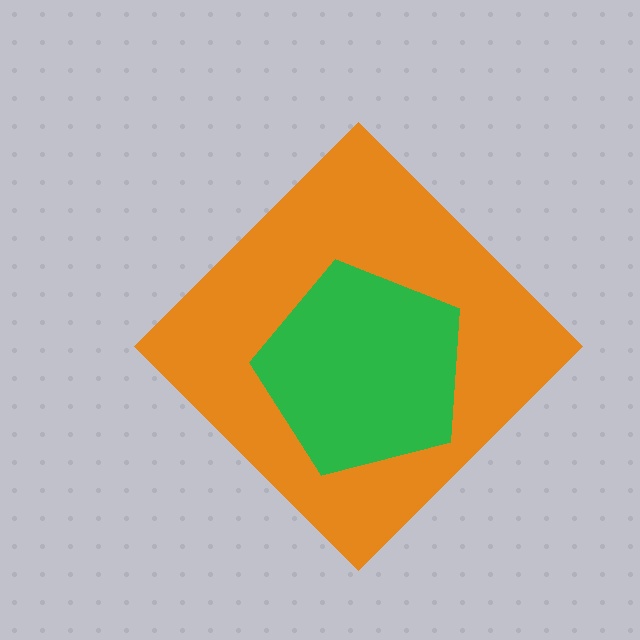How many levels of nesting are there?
2.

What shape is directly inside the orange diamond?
The green pentagon.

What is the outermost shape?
The orange diamond.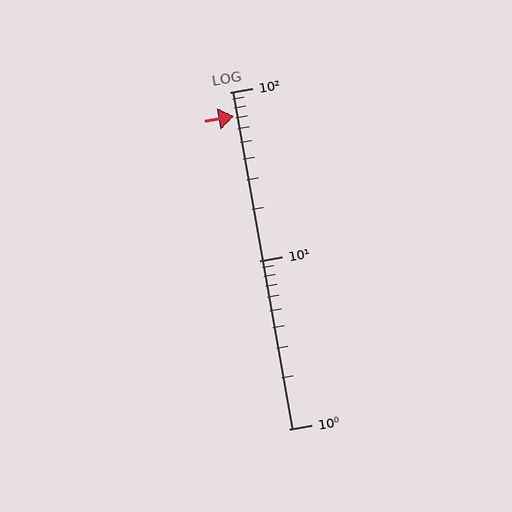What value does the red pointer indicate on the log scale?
The pointer indicates approximately 72.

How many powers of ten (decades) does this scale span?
The scale spans 2 decades, from 1 to 100.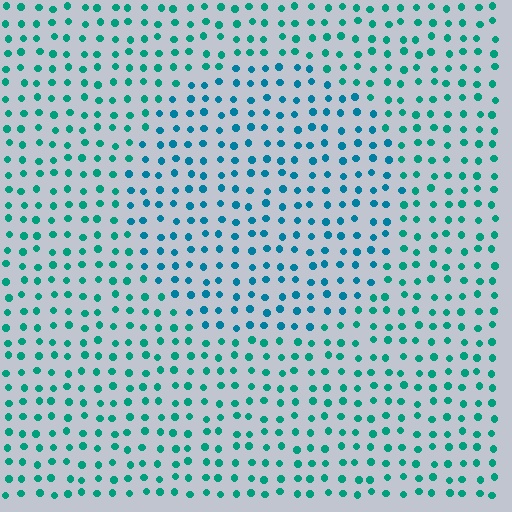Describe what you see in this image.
The image is filled with small teal elements in a uniform arrangement. A circle-shaped region is visible where the elements are tinted to a slightly different hue, forming a subtle color boundary.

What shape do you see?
I see a circle.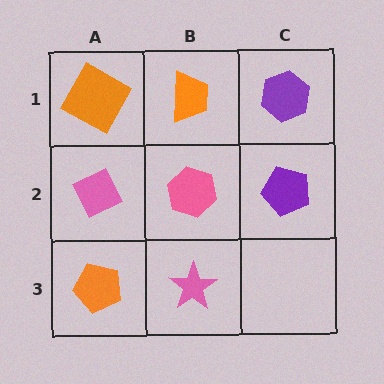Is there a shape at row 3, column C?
No, that cell is empty.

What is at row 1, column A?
An orange square.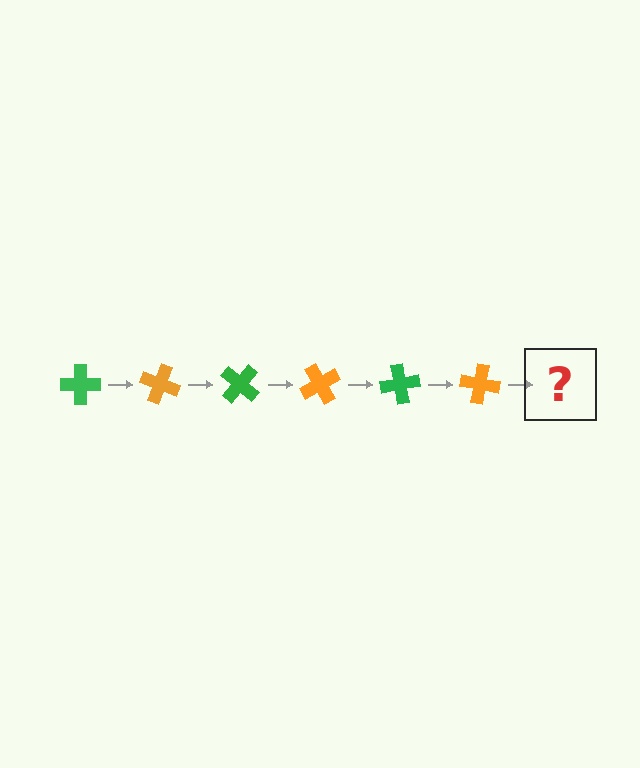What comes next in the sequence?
The next element should be a green cross, rotated 120 degrees from the start.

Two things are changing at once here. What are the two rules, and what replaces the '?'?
The two rules are that it rotates 20 degrees each step and the color cycles through green and orange. The '?' should be a green cross, rotated 120 degrees from the start.